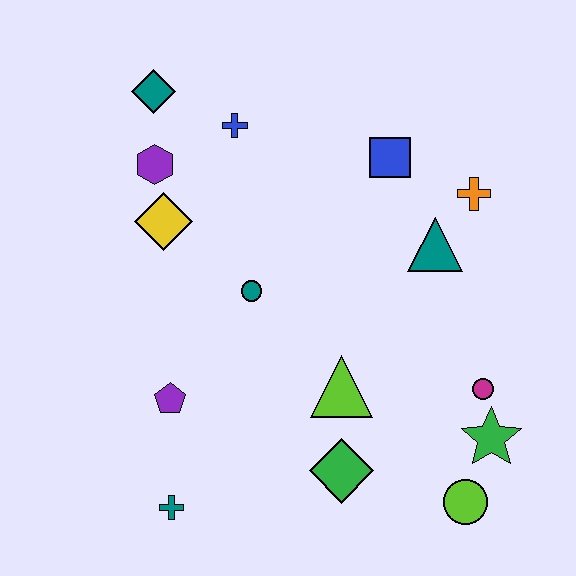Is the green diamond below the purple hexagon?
Yes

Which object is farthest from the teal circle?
The lime circle is farthest from the teal circle.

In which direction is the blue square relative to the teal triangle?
The blue square is above the teal triangle.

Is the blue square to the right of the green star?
No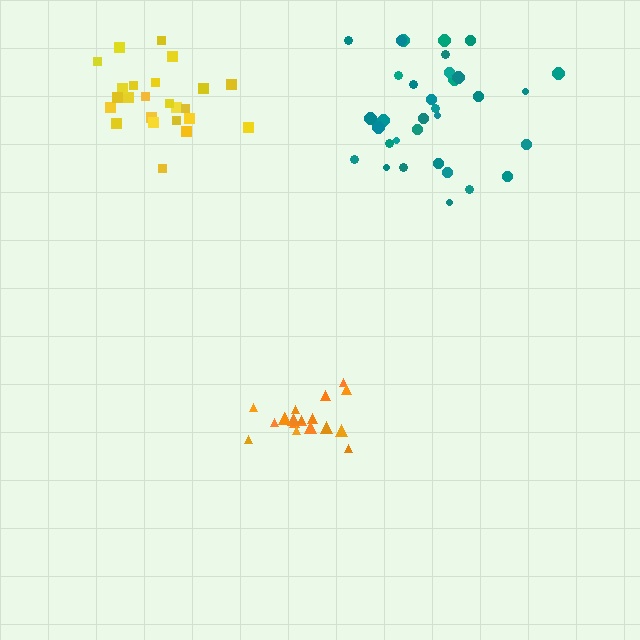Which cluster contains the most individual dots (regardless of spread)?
Teal (34).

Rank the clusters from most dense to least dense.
orange, yellow, teal.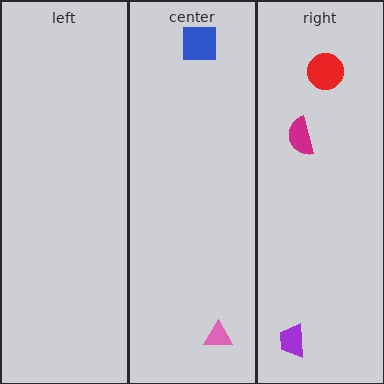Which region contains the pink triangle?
The center region.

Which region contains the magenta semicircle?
The right region.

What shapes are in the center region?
The blue square, the pink triangle.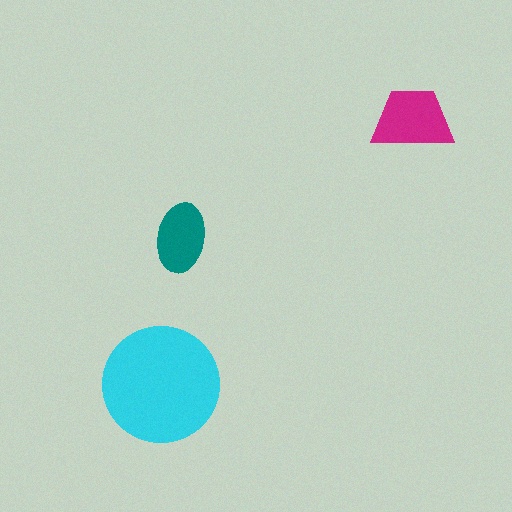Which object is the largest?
The cyan circle.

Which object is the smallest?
The teal ellipse.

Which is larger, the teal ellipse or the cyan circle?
The cyan circle.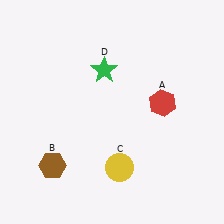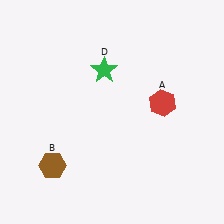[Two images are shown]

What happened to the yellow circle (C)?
The yellow circle (C) was removed in Image 2. It was in the bottom-right area of Image 1.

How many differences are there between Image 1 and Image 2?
There is 1 difference between the two images.